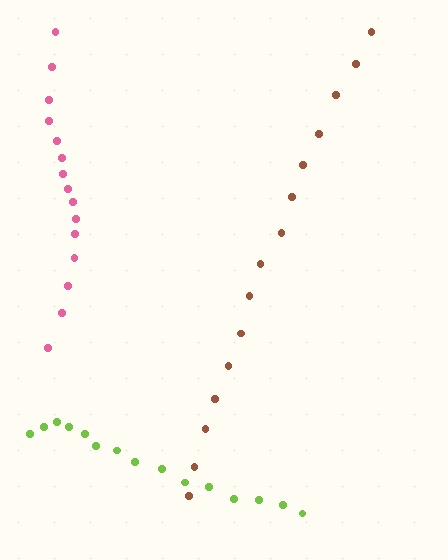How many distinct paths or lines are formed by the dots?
There are 3 distinct paths.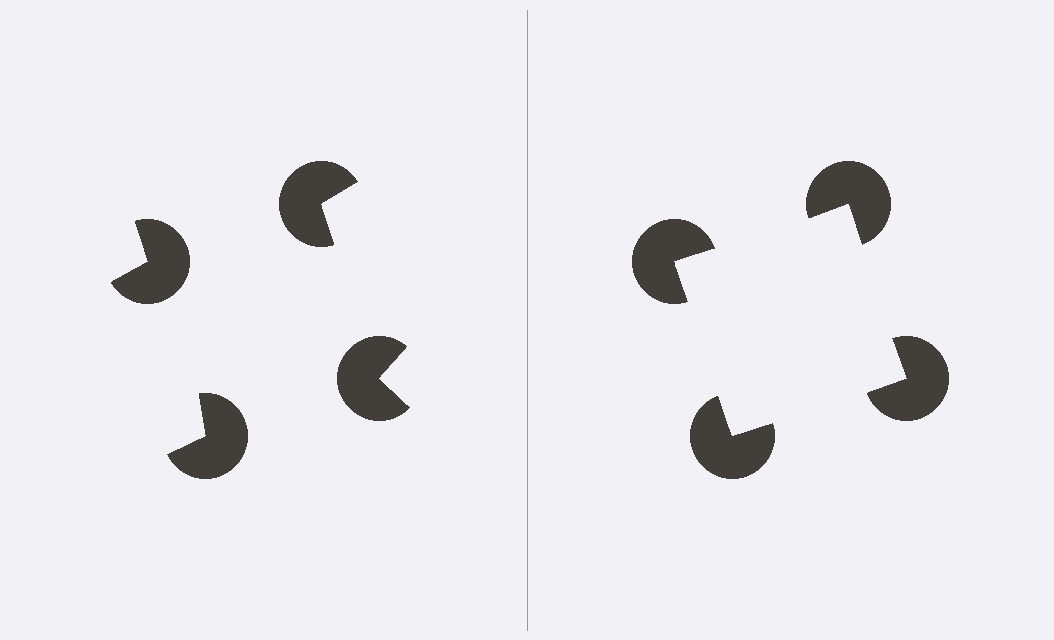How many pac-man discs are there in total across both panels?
8 — 4 on each side.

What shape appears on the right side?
An illusory square.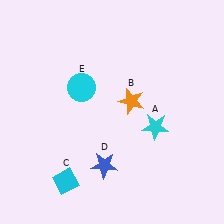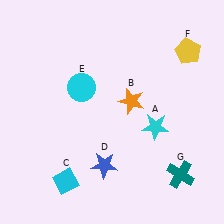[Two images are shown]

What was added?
A yellow pentagon (F), a teal cross (G) were added in Image 2.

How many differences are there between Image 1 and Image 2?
There are 2 differences between the two images.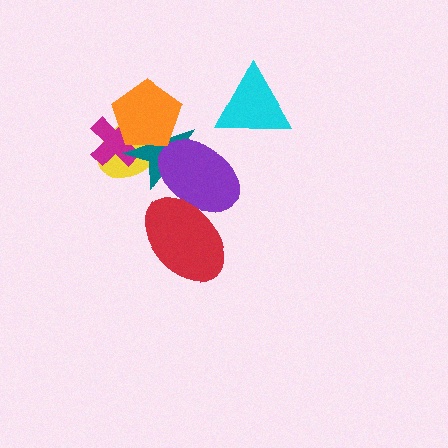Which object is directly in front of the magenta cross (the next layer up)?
The teal star is directly in front of the magenta cross.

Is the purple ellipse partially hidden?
Yes, it is partially covered by another shape.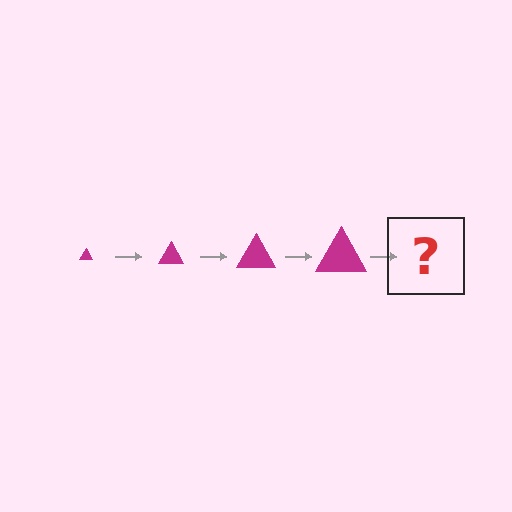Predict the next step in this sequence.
The next step is a magenta triangle, larger than the previous one.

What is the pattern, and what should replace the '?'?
The pattern is that the triangle gets progressively larger each step. The '?' should be a magenta triangle, larger than the previous one.